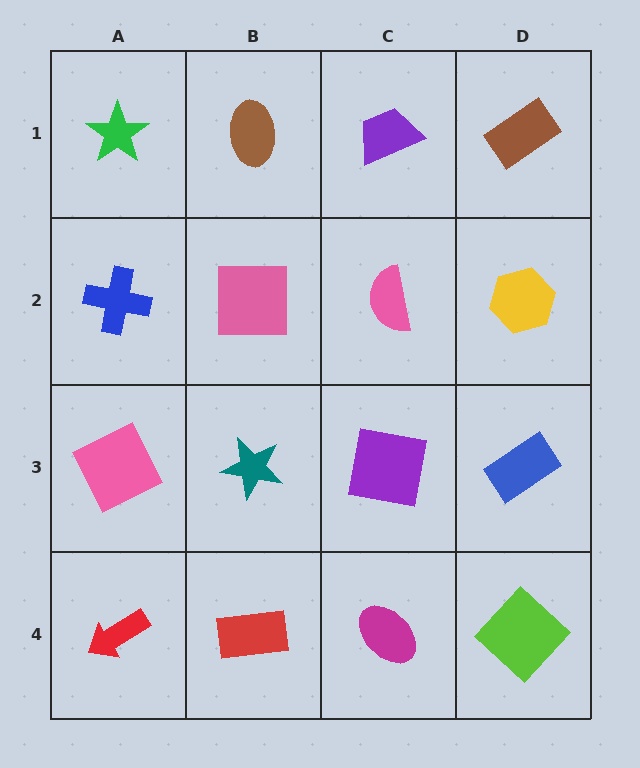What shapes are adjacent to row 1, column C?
A pink semicircle (row 2, column C), a brown ellipse (row 1, column B), a brown rectangle (row 1, column D).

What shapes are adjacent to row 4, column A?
A pink square (row 3, column A), a red rectangle (row 4, column B).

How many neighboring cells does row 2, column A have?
3.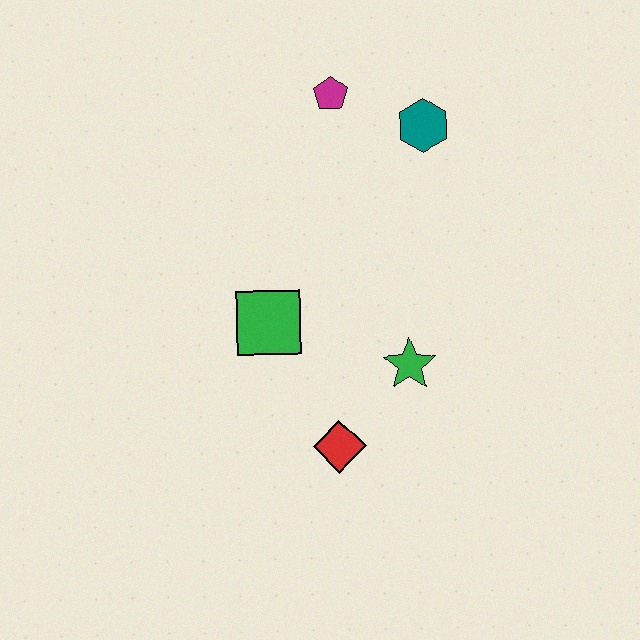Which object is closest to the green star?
The red diamond is closest to the green star.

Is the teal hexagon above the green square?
Yes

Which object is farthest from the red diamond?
The magenta pentagon is farthest from the red diamond.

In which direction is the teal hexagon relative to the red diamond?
The teal hexagon is above the red diamond.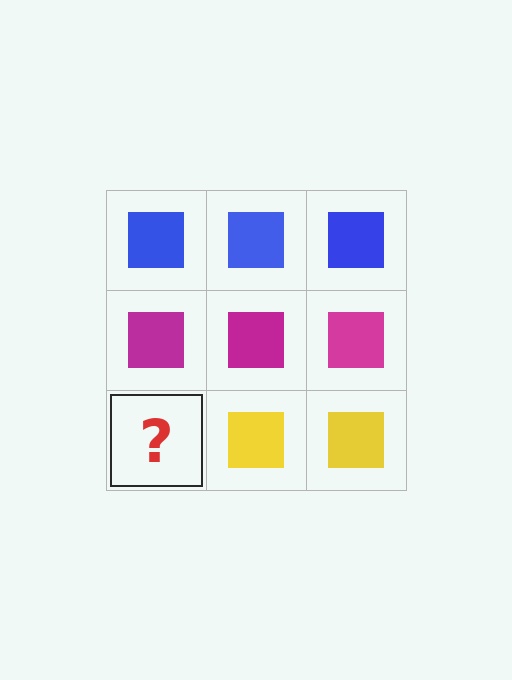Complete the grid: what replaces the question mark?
The question mark should be replaced with a yellow square.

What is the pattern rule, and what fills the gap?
The rule is that each row has a consistent color. The gap should be filled with a yellow square.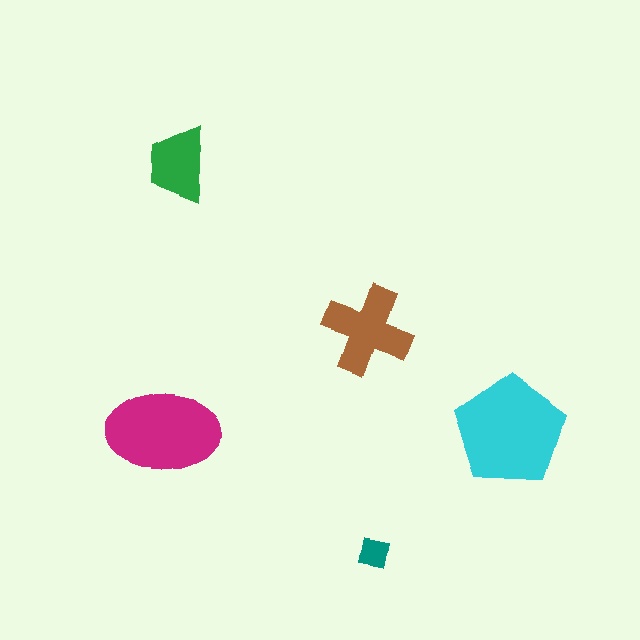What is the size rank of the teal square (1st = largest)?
5th.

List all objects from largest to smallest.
The cyan pentagon, the magenta ellipse, the brown cross, the green trapezoid, the teal square.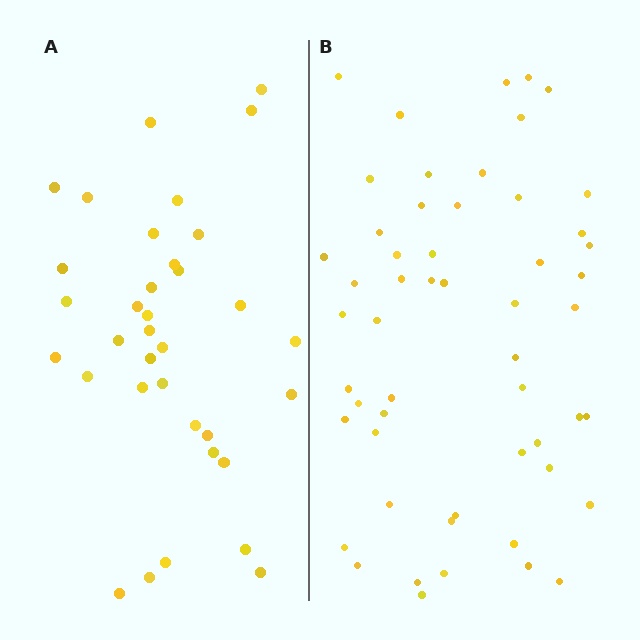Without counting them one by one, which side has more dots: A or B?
Region B (the right region) has more dots.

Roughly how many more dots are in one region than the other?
Region B has approximately 20 more dots than region A.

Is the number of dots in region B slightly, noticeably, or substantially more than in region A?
Region B has substantially more. The ratio is roughly 1.5 to 1.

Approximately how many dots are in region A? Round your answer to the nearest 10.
About 40 dots. (The exact count is 35, which rounds to 40.)